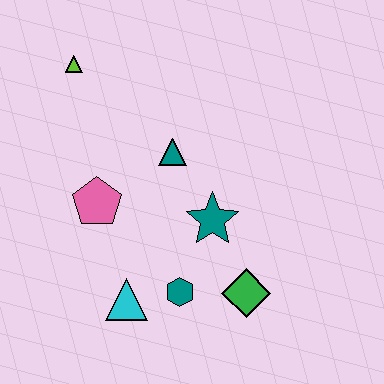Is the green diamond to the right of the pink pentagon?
Yes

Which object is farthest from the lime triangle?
The green diamond is farthest from the lime triangle.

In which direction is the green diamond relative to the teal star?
The green diamond is below the teal star.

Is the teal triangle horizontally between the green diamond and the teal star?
No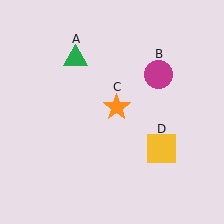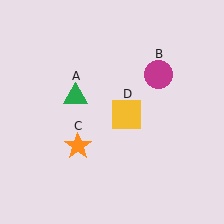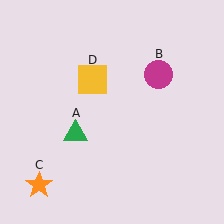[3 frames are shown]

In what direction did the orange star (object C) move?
The orange star (object C) moved down and to the left.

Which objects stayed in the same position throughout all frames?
Magenta circle (object B) remained stationary.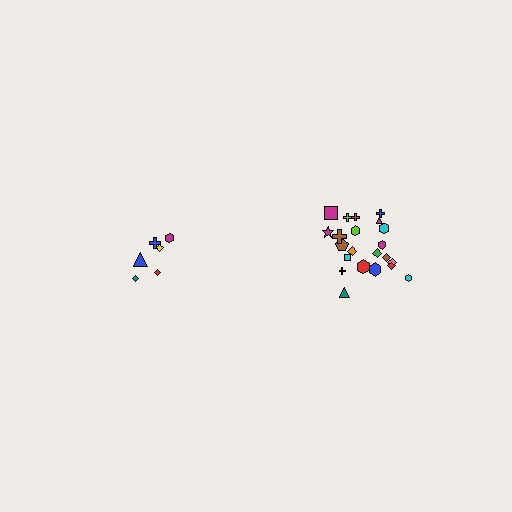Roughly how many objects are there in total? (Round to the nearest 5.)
Roughly 30 objects in total.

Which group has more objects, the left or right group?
The right group.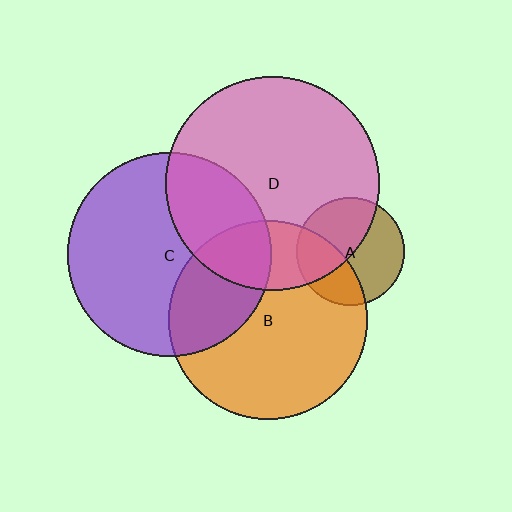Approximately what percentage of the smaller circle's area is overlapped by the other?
Approximately 30%.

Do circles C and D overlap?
Yes.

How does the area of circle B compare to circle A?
Approximately 3.4 times.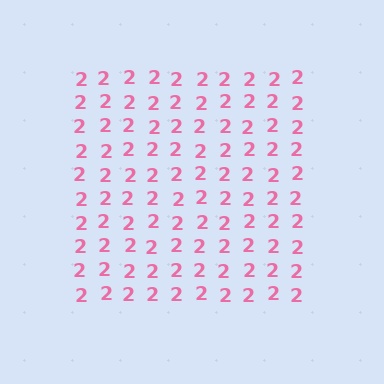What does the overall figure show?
The overall figure shows a square.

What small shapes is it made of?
It is made of small digit 2's.